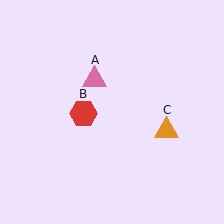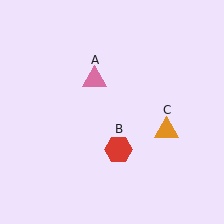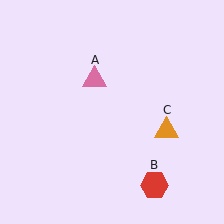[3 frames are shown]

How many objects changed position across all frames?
1 object changed position: red hexagon (object B).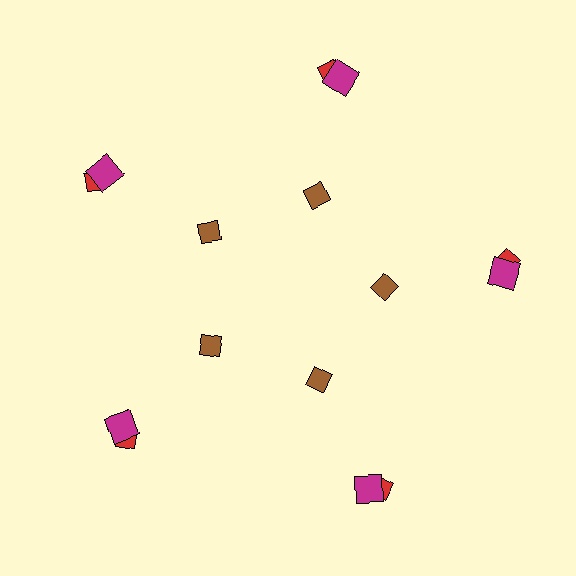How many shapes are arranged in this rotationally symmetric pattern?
There are 15 shapes, arranged in 5 groups of 3.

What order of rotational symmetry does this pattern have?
This pattern has 5-fold rotational symmetry.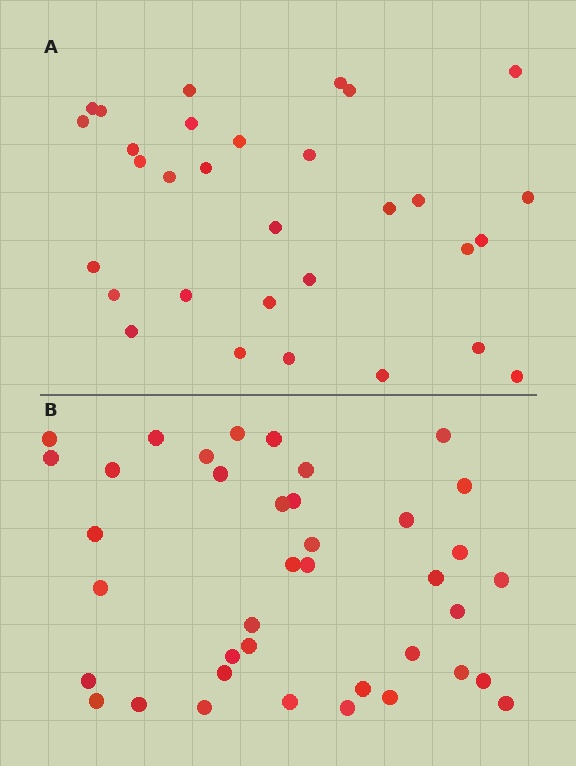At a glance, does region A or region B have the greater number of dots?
Region B (the bottom region) has more dots.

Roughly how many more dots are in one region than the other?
Region B has roughly 8 or so more dots than region A.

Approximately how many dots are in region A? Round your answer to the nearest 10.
About 30 dots. (The exact count is 31, which rounds to 30.)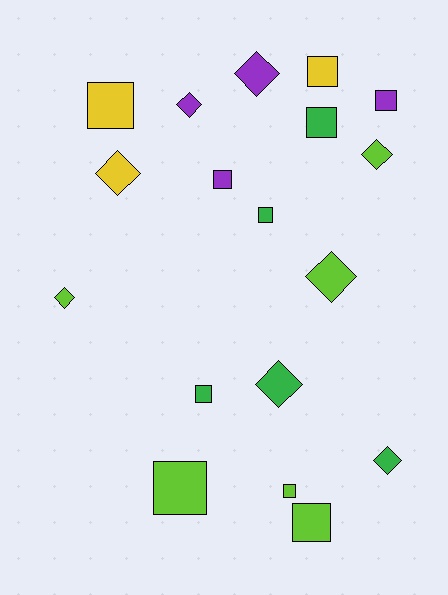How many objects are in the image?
There are 18 objects.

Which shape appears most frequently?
Square, with 10 objects.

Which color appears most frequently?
Lime, with 6 objects.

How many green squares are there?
There are 3 green squares.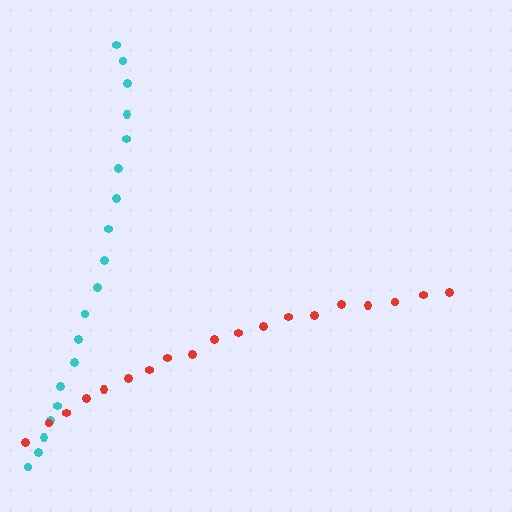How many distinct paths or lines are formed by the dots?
There are 2 distinct paths.